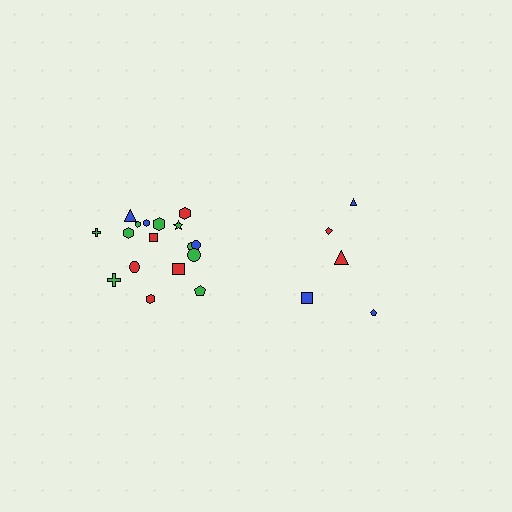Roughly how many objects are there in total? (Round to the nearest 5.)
Roughly 25 objects in total.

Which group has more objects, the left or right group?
The left group.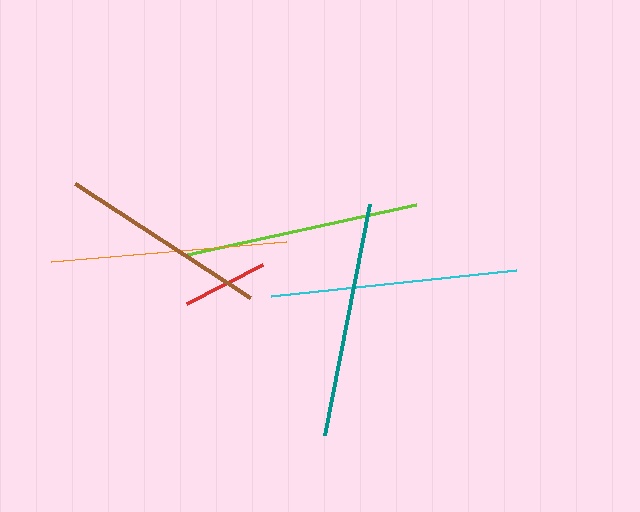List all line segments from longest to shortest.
From longest to shortest: cyan, orange, teal, lime, brown, red.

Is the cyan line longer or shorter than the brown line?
The cyan line is longer than the brown line.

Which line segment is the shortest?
The red line is the shortest at approximately 86 pixels.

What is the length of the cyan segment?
The cyan segment is approximately 246 pixels long.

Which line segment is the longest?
The cyan line is the longest at approximately 246 pixels.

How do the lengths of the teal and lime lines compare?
The teal and lime lines are approximately the same length.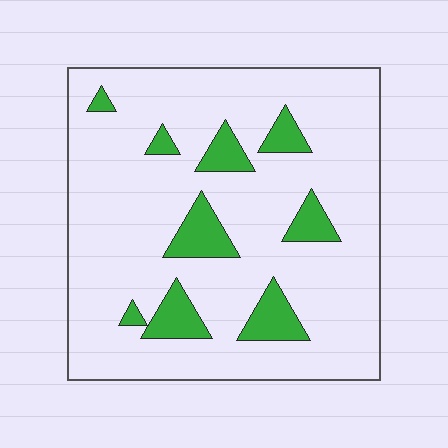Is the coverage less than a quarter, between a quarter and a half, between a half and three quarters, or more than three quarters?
Less than a quarter.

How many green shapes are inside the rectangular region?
9.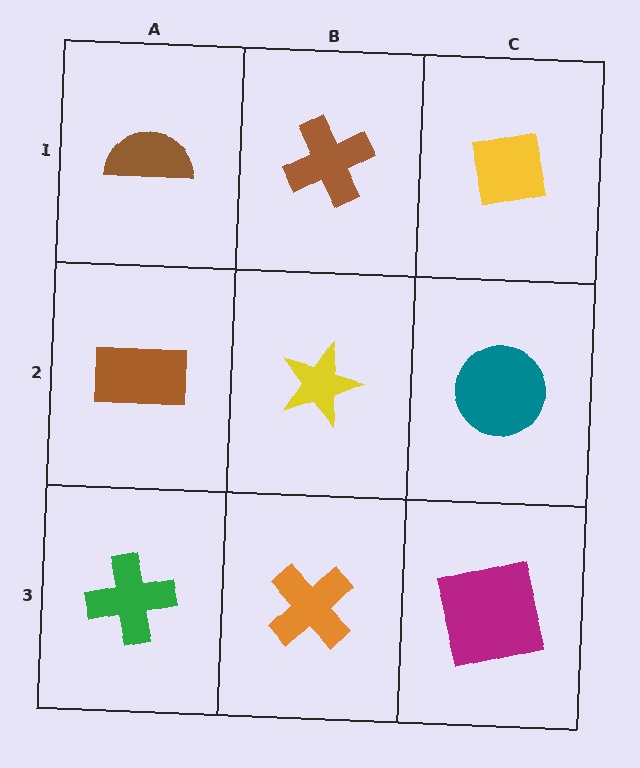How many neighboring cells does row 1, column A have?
2.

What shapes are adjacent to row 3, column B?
A yellow star (row 2, column B), a green cross (row 3, column A), a magenta square (row 3, column C).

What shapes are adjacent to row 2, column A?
A brown semicircle (row 1, column A), a green cross (row 3, column A), a yellow star (row 2, column B).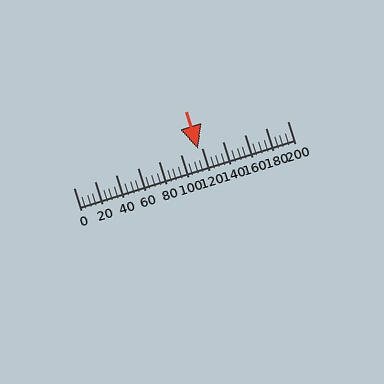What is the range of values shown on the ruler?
The ruler shows values from 0 to 200.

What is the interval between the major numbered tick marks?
The major tick marks are spaced 20 units apart.